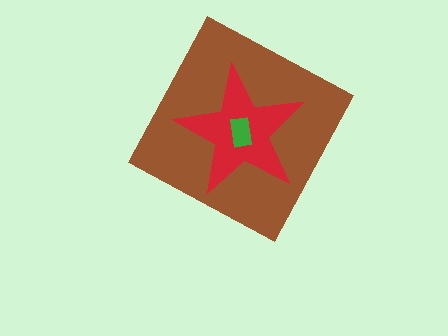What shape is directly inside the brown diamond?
The red star.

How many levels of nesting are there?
3.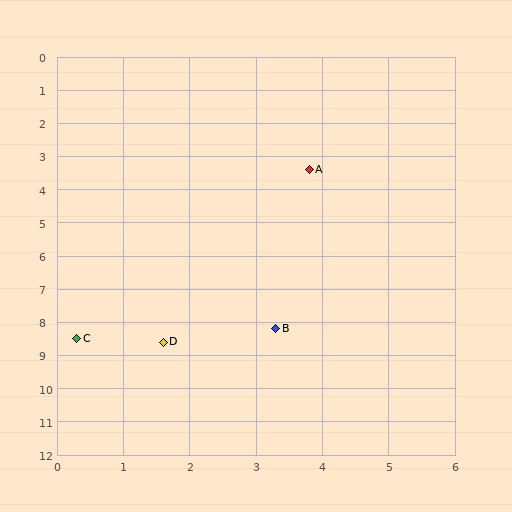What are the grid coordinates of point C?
Point C is at approximately (0.3, 8.5).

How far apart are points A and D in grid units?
Points A and D are about 5.6 grid units apart.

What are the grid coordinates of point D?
Point D is at approximately (1.6, 8.6).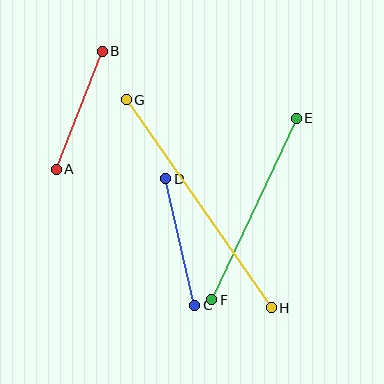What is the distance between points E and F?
The distance is approximately 200 pixels.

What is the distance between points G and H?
The distance is approximately 253 pixels.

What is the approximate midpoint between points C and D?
The midpoint is at approximately (180, 242) pixels.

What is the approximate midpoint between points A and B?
The midpoint is at approximately (79, 110) pixels.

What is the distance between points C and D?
The distance is approximately 130 pixels.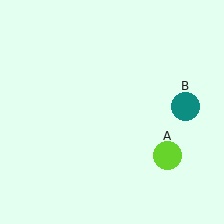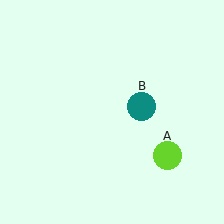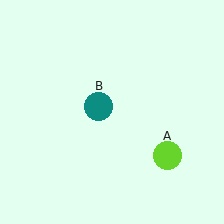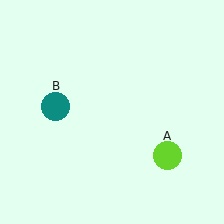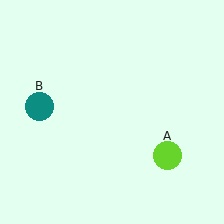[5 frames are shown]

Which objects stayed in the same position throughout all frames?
Lime circle (object A) remained stationary.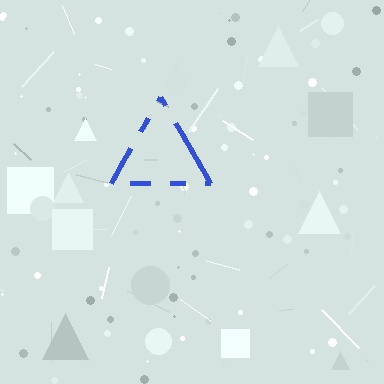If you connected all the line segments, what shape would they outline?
They would outline a triangle.